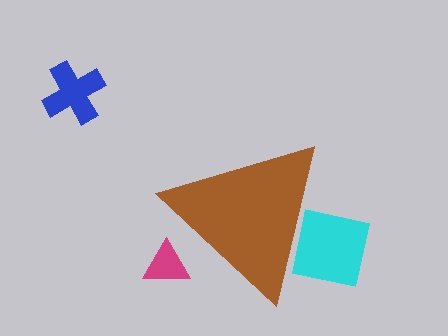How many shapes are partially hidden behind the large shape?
2 shapes are partially hidden.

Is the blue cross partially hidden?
No, the blue cross is fully visible.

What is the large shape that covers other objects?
A brown triangle.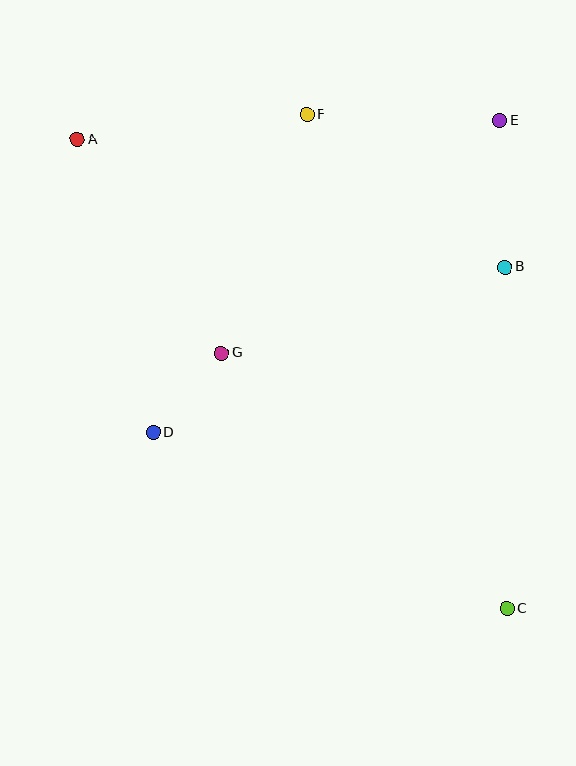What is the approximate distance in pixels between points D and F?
The distance between D and F is approximately 353 pixels.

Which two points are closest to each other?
Points D and G are closest to each other.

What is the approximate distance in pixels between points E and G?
The distance between E and G is approximately 363 pixels.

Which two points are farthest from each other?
Points A and C are farthest from each other.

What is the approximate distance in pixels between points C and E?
The distance between C and E is approximately 488 pixels.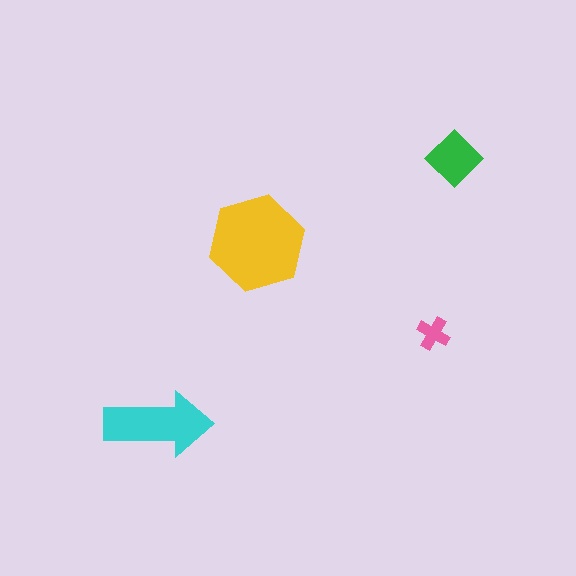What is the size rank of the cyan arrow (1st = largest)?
2nd.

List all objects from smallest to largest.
The pink cross, the green diamond, the cyan arrow, the yellow hexagon.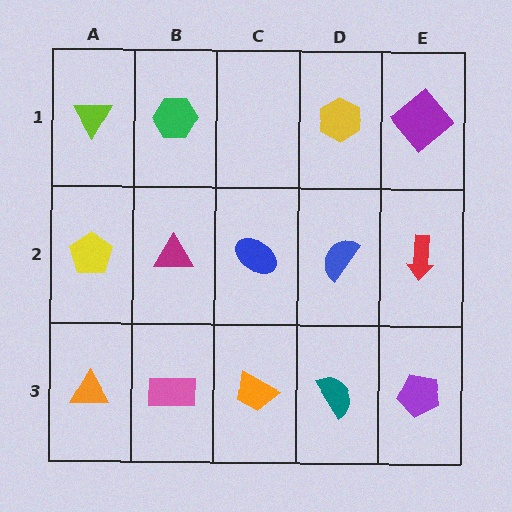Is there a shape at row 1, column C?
No, that cell is empty.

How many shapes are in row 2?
5 shapes.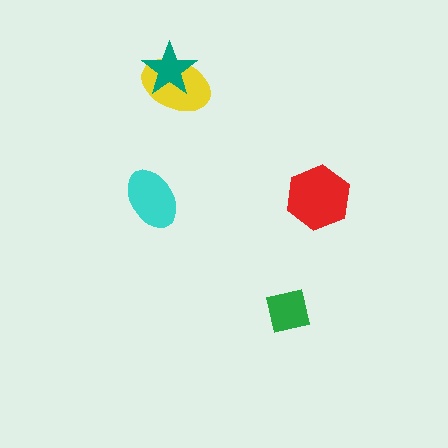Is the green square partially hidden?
No, no other shape covers it.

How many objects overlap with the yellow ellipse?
1 object overlaps with the yellow ellipse.